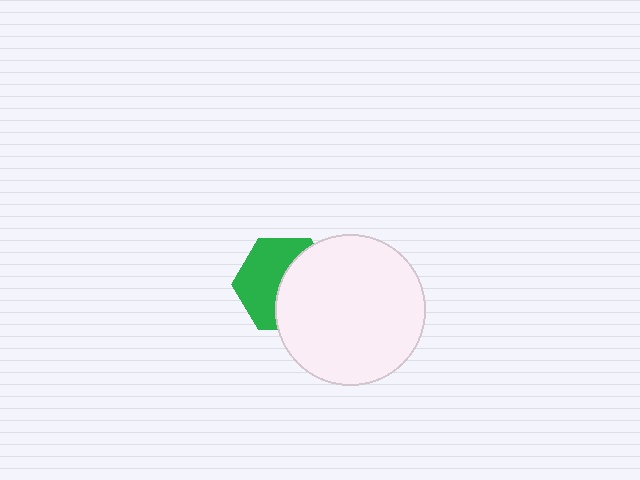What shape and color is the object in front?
The object in front is a white circle.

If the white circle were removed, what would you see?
You would see the complete green hexagon.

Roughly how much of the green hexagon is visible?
About half of it is visible (roughly 52%).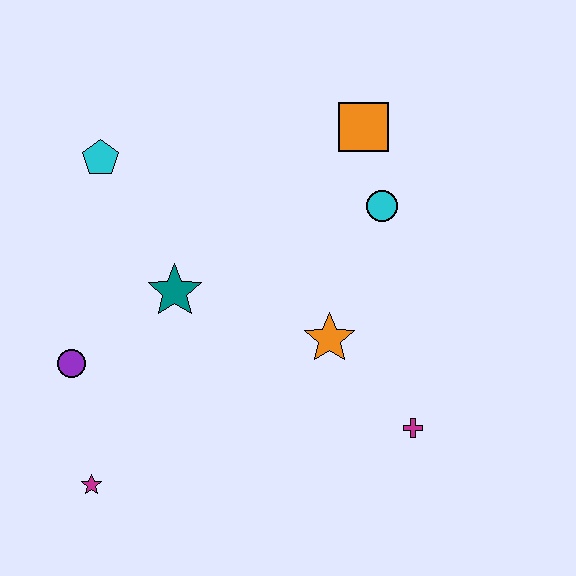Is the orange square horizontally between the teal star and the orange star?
No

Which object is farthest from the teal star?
The magenta cross is farthest from the teal star.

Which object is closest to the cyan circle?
The orange square is closest to the cyan circle.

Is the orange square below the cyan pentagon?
No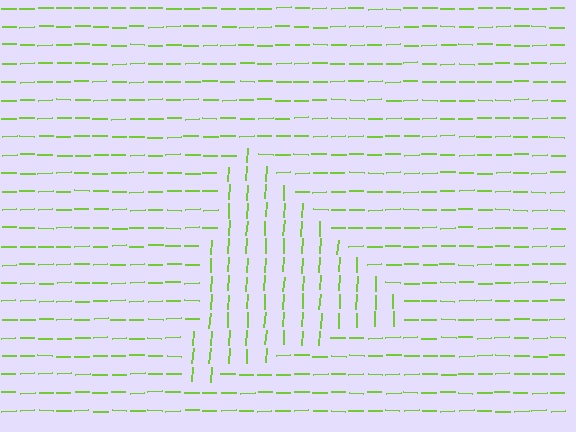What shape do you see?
I see a triangle.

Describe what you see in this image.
The image is filled with small lime line segments. A triangle region in the image has lines oriented differently from the surrounding lines, creating a visible texture boundary.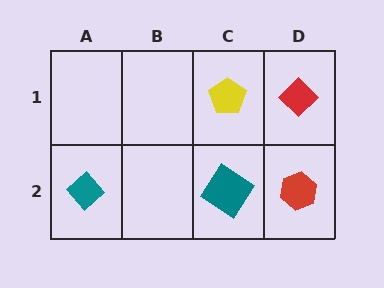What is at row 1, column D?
A red diamond.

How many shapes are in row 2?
3 shapes.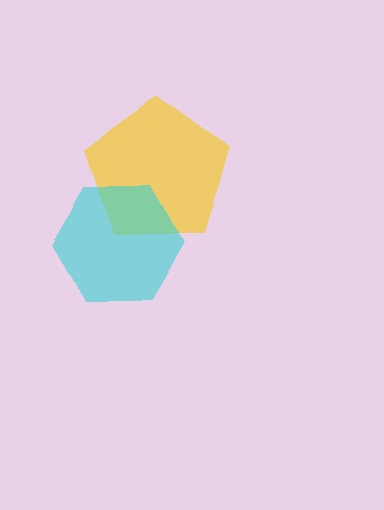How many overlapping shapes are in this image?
There are 2 overlapping shapes in the image.